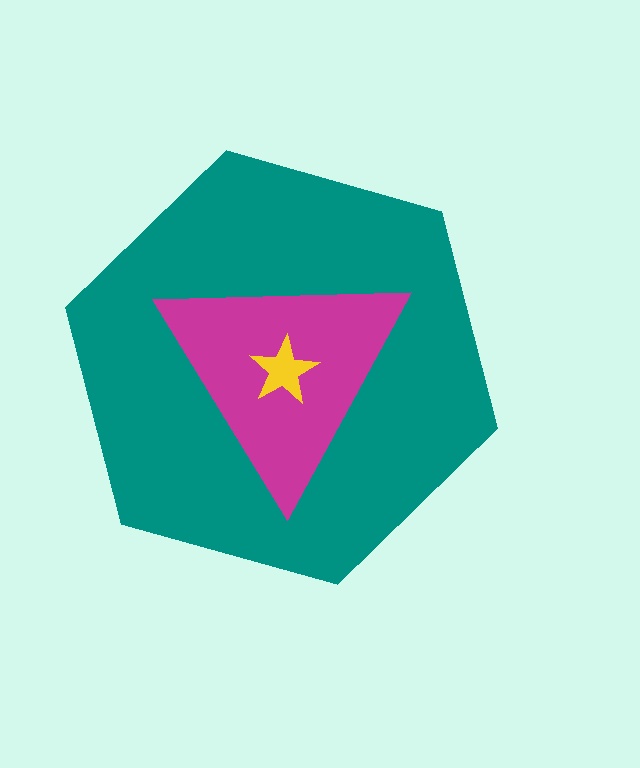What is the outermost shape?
The teal hexagon.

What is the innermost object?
The yellow star.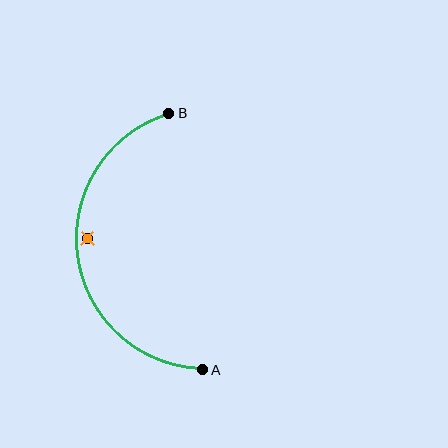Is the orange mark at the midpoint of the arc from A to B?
No — the orange mark does not lie on the arc at all. It sits slightly inside the curve.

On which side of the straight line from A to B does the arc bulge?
The arc bulges to the left of the straight line connecting A and B.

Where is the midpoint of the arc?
The arc midpoint is the point on the curve farthest from the straight line joining A and B. It sits to the left of that line.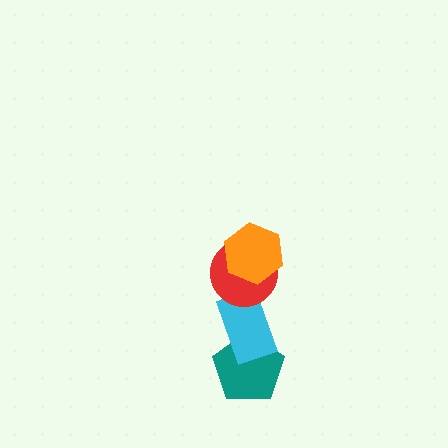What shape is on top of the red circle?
The orange hexagon is on top of the red circle.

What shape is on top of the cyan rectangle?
The red circle is on top of the cyan rectangle.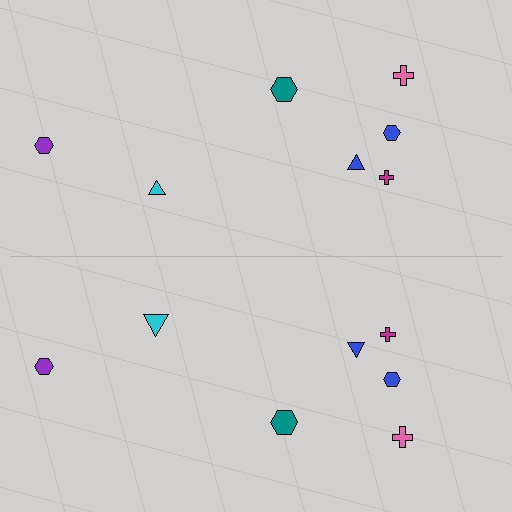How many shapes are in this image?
There are 14 shapes in this image.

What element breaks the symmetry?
The cyan triangle on the bottom side has a different size than its mirror counterpart.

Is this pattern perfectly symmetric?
No, the pattern is not perfectly symmetric. The cyan triangle on the bottom side has a different size than its mirror counterpart.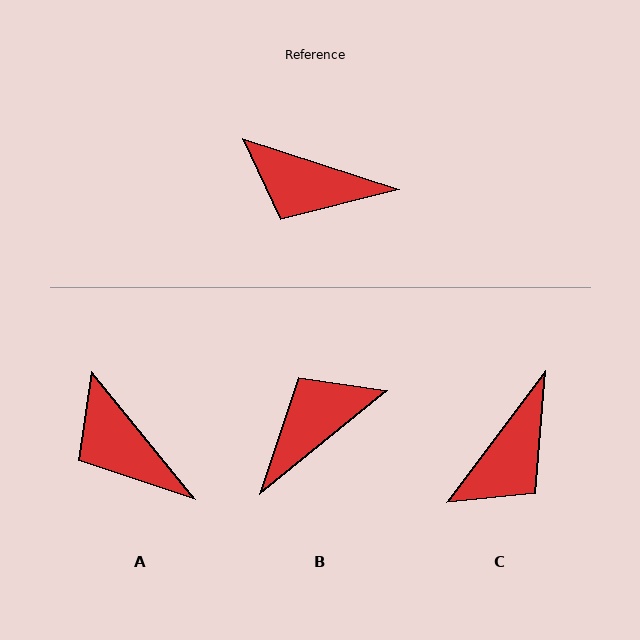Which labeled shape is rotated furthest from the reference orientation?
B, about 123 degrees away.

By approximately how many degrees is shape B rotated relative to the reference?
Approximately 123 degrees clockwise.